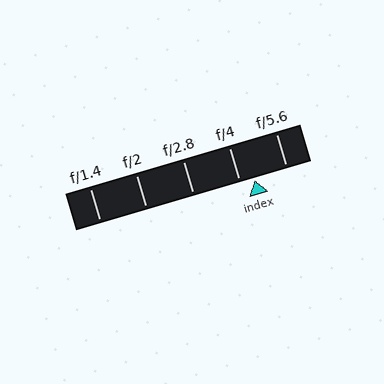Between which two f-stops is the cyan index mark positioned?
The index mark is between f/4 and f/5.6.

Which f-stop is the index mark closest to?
The index mark is closest to f/4.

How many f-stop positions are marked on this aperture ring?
There are 5 f-stop positions marked.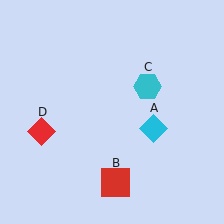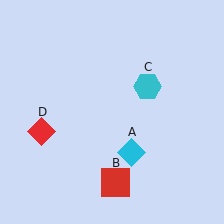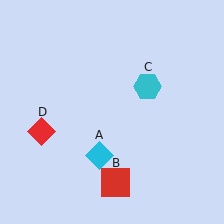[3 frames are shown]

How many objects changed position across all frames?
1 object changed position: cyan diamond (object A).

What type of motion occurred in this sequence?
The cyan diamond (object A) rotated clockwise around the center of the scene.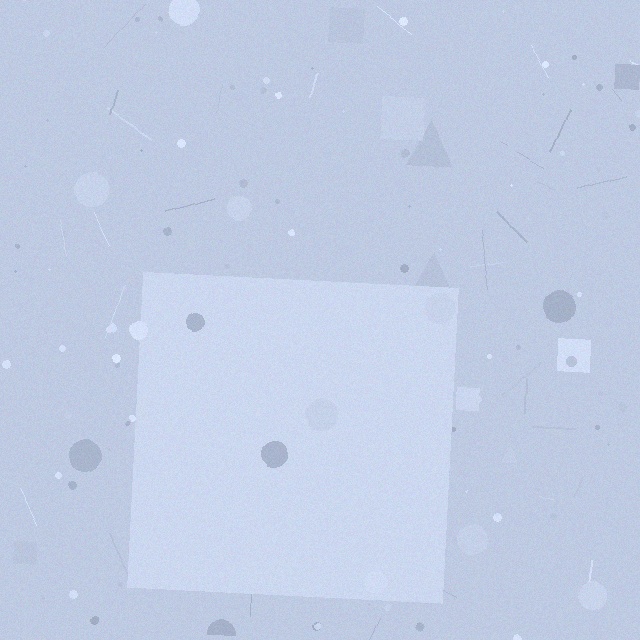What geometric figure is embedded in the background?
A square is embedded in the background.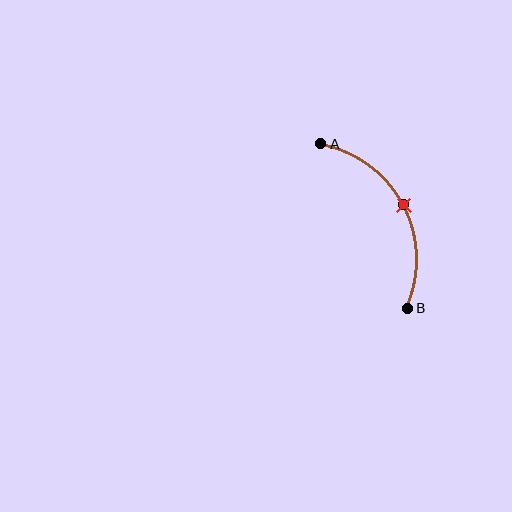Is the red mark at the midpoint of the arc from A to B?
Yes. The red mark lies on the arc at equal arc-length from both A and B — it is the arc midpoint.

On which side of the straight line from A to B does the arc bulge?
The arc bulges to the right of the straight line connecting A and B.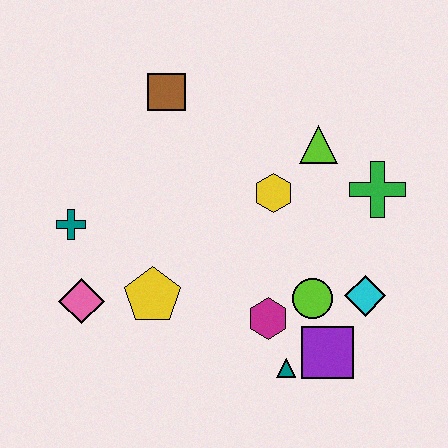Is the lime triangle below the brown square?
Yes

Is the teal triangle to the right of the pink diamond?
Yes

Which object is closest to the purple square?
The teal triangle is closest to the purple square.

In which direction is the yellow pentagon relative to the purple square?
The yellow pentagon is to the left of the purple square.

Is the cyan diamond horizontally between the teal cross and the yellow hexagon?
No